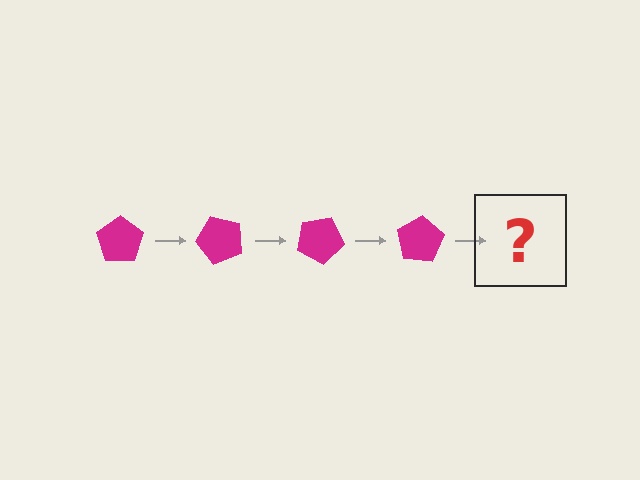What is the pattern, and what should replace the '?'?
The pattern is that the pentagon rotates 50 degrees each step. The '?' should be a magenta pentagon rotated 200 degrees.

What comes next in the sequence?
The next element should be a magenta pentagon rotated 200 degrees.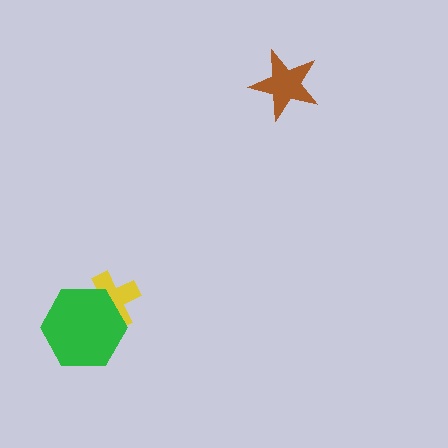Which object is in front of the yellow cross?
The green hexagon is in front of the yellow cross.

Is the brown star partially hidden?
No, no other shape covers it.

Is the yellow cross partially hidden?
Yes, it is partially covered by another shape.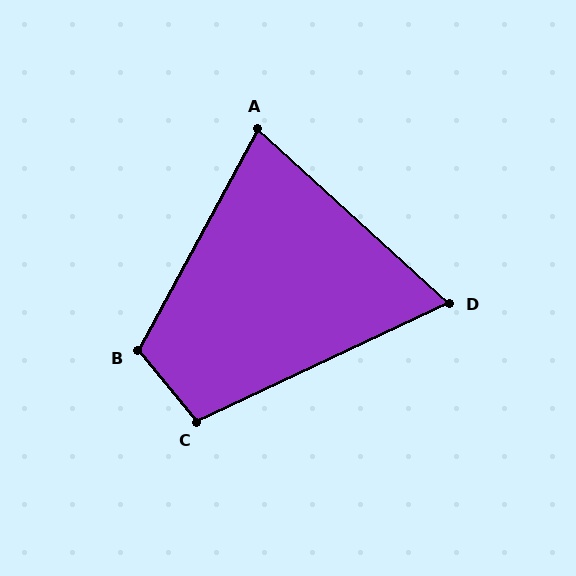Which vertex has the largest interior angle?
B, at approximately 112 degrees.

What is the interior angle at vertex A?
Approximately 76 degrees (acute).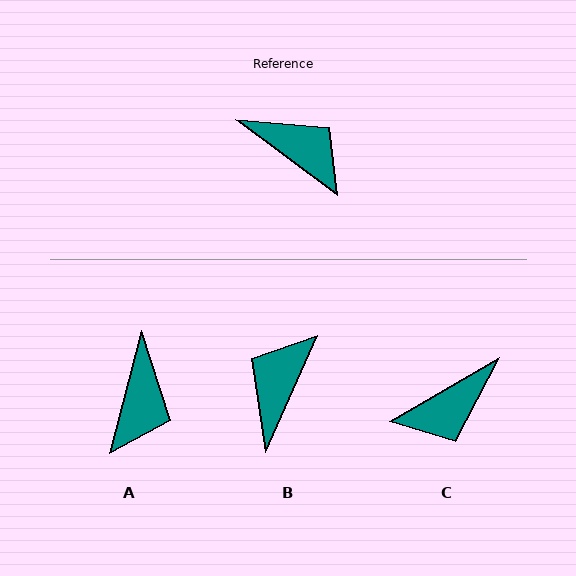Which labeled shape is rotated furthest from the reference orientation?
C, about 113 degrees away.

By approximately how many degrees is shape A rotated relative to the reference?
Approximately 68 degrees clockwise.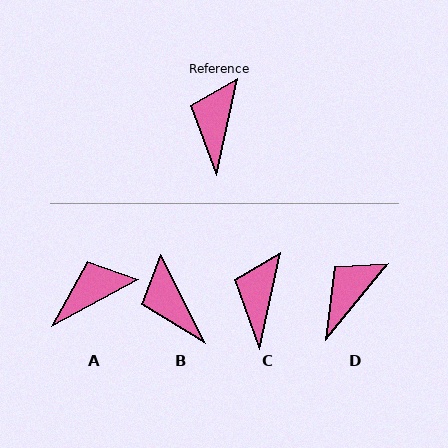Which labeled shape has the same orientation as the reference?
C.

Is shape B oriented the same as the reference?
No, it is off by about 39 degrees.